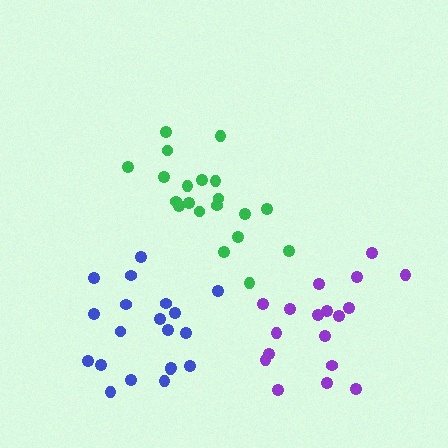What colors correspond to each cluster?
The clusters are colored: green, purple, blue.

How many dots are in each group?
Group 1: 20 dots, Group 2: 18 dots, Group 3: 20 dots (58 total).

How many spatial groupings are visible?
There are 3 spatial groupings.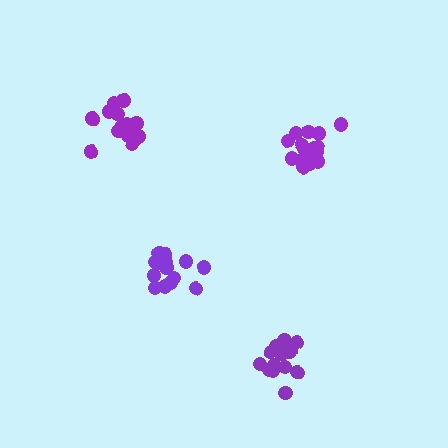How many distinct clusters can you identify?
There are 4 distinct clusters.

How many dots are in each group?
Group 1: 16 dots, Group 2: 15 dots, Group 3: 17 dots, Group 4: 16 dots (64 total).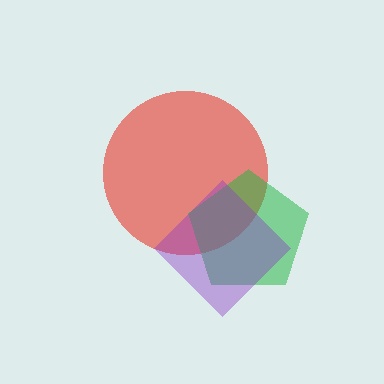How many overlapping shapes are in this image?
There are 3 overlapping shapes in the image.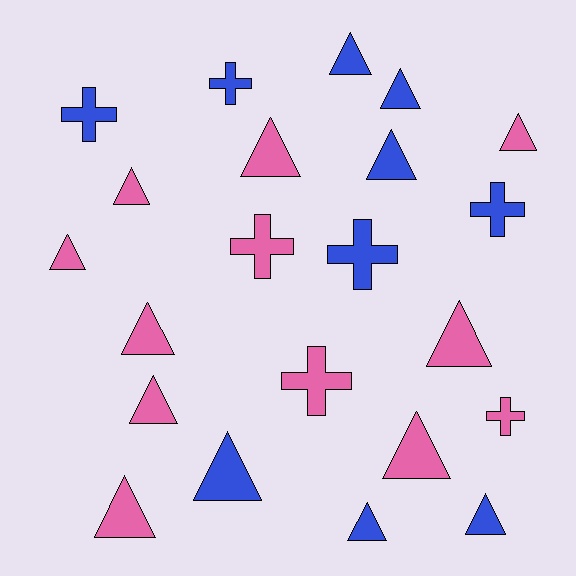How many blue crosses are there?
There are 4 blue crosses.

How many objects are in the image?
There are 22 objects.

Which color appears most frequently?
Pink, with 12 objects.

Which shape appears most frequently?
Triangle, with 15 objects.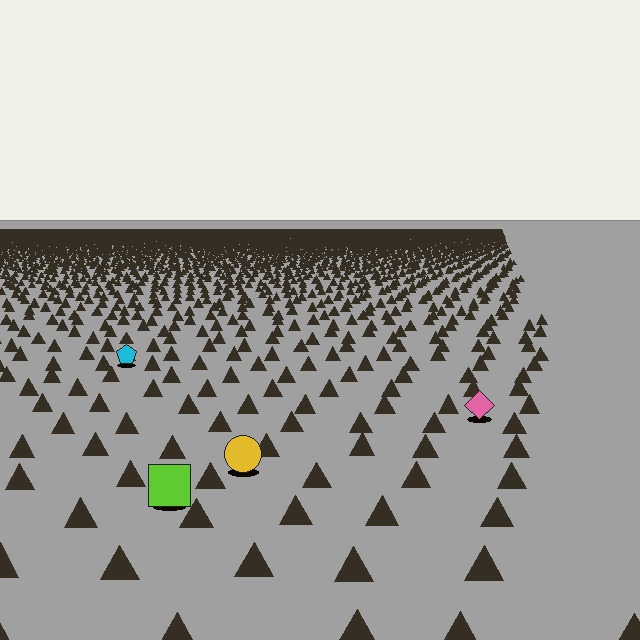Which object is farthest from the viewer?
The cyan pentagon is farthest from the viewer. It appears smaller and the ground texture around it is denser.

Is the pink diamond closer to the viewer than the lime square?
No. The lime square is closer — you can tell from the texture gradient: the ground texture is coarser near it.